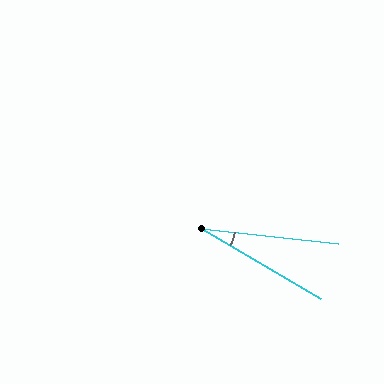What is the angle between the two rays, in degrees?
Approximately 24 degrees.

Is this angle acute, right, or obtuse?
It is acute.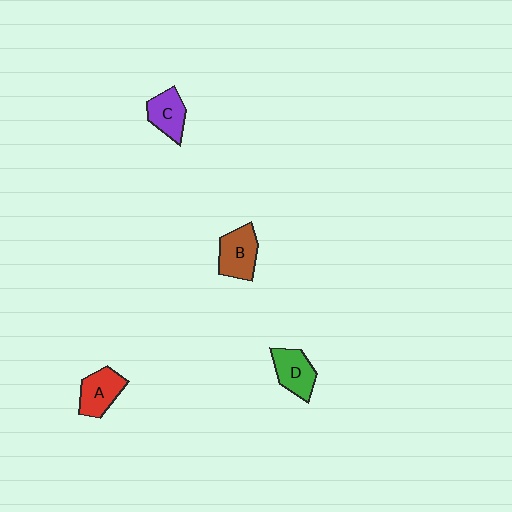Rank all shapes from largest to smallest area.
From largest to smallest: B (brown), A (red), D (green), C (purple).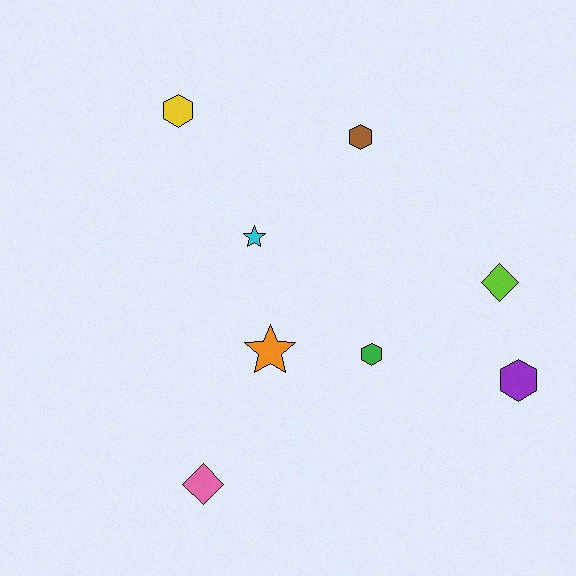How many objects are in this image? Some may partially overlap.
There are 8 objects.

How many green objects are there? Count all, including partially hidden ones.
There is 1 green object.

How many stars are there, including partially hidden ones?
There are 2 stars.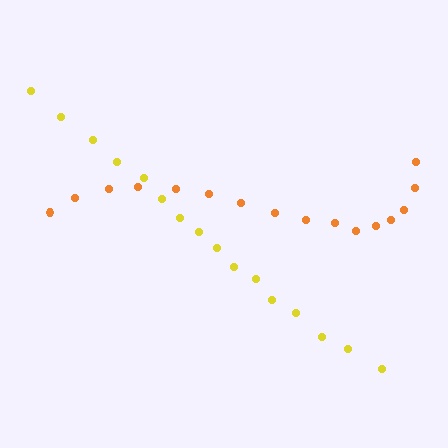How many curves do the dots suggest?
There are 2 distinct paths.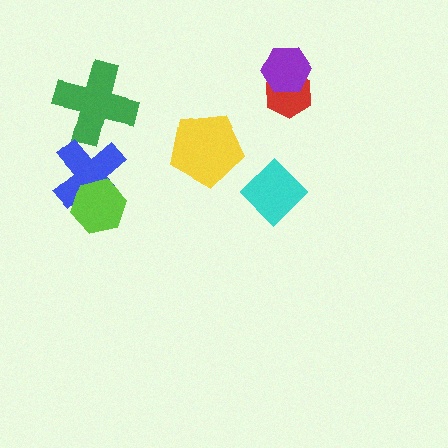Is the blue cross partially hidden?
Yes, it is partially covered by another shape.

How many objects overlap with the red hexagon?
1 object overlaps with the red hexagon.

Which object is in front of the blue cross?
The lime hexagon is in front of the blue cross.